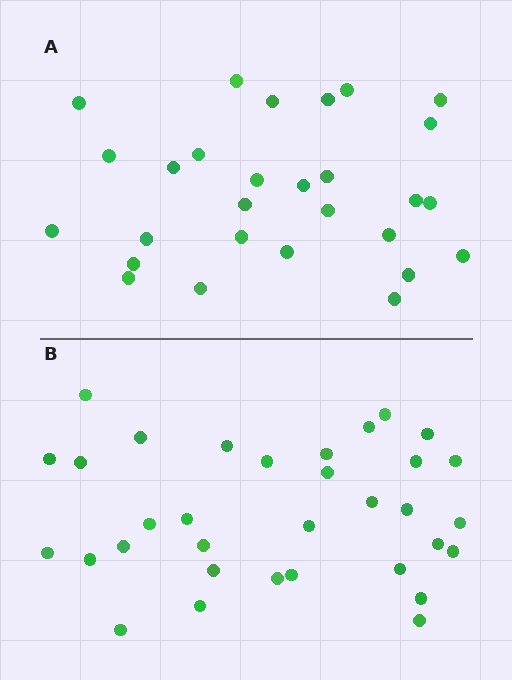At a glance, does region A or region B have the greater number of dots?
Region B (the bottom region) has more dots.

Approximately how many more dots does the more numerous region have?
Region B has about 5 more dots than region A.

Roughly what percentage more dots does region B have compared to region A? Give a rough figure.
About 20% more.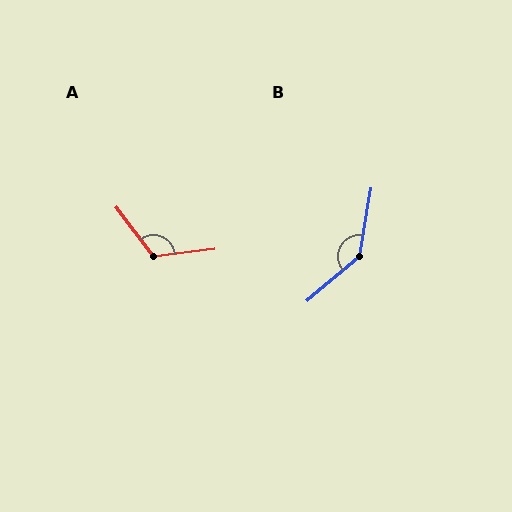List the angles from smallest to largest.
A (120°), B (140°).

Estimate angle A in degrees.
Approximately 120 degrees.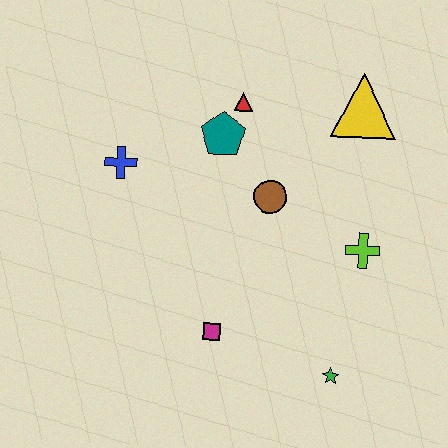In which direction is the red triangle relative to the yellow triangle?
The red triangle is to the left of the yellow triangle.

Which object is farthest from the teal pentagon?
The green star is farthest from the teal pentagon.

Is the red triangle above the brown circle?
Yes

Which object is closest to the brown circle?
The teal pentagon is closest to the brown circle.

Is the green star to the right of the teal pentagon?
Yes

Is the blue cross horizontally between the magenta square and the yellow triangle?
No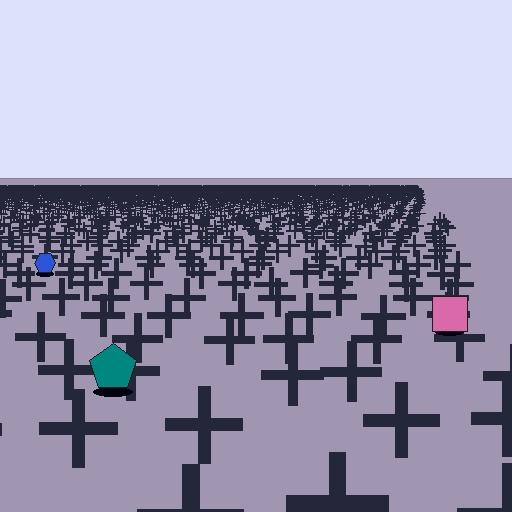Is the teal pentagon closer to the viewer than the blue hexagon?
Yes. The teal pentagon is closer — you can tell from the texture gradient: the ground texture is coarser near it.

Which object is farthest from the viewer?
The blue hexagon is farthest from the viewer. It appears smaller and the ground texture around it is denser.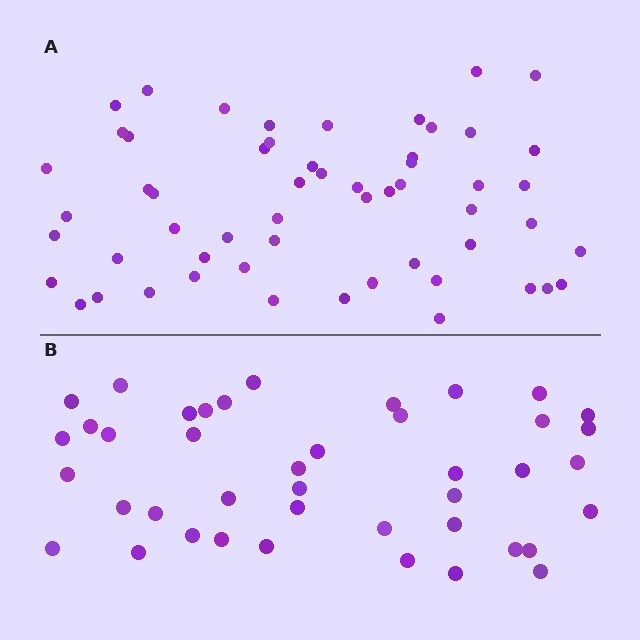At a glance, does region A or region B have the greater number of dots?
Region A (the top region) has more dots.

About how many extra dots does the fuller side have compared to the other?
Region A has approximately 15 more dots than region B.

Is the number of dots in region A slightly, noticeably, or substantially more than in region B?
Region A has noticeably more, but not dramatically so. The ratio is roughly 1.3 to 1.